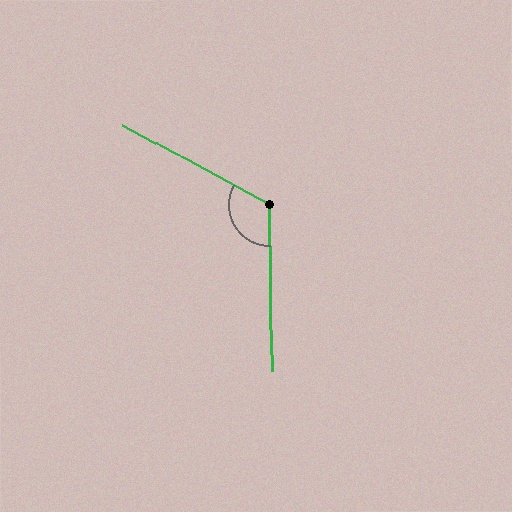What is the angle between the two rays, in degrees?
Approximately 119 degrees.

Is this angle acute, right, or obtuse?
It is obtuse.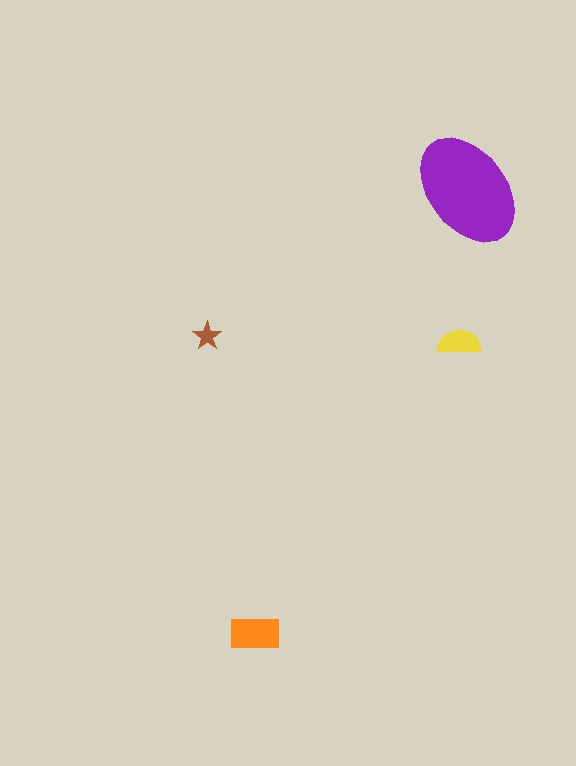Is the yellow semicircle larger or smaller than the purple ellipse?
Smaller.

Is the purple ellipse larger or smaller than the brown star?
Larger.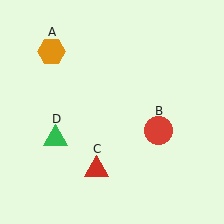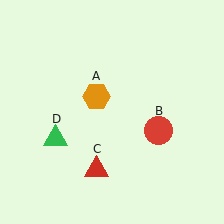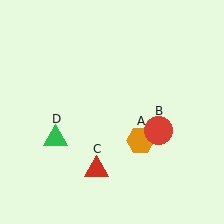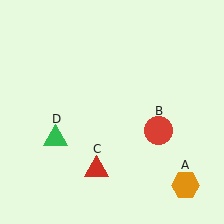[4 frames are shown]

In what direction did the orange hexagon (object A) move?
The orange hexagon (object A) moved down and to the right.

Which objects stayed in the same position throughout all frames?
Red circle (object B) and red triangle (object C) and green triangle (object D) remained stationary.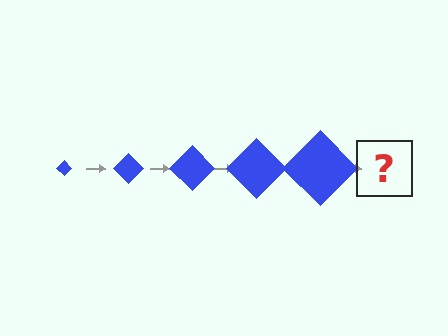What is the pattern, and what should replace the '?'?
The pattern is that the diamond gets progressively larger each step. The '?' should be a blue diamond, larger than the previous one.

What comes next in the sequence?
The next element should be a blue diamond, larger than the previous one.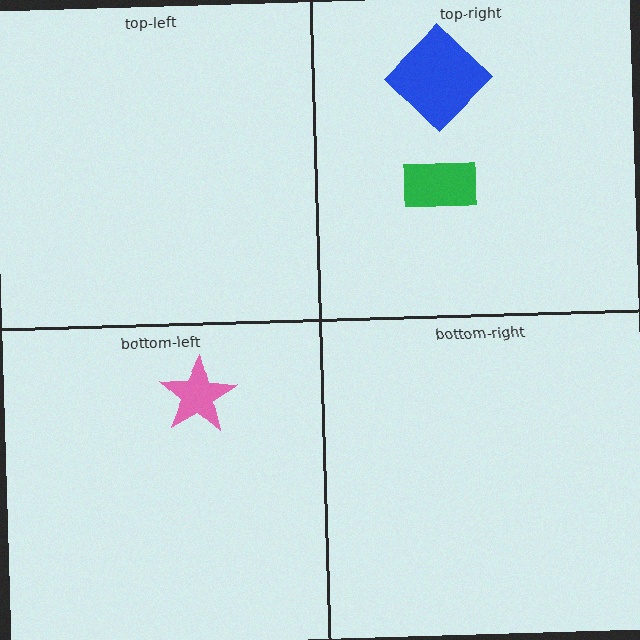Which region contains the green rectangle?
The top-right region.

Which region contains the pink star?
The bottom-left region.